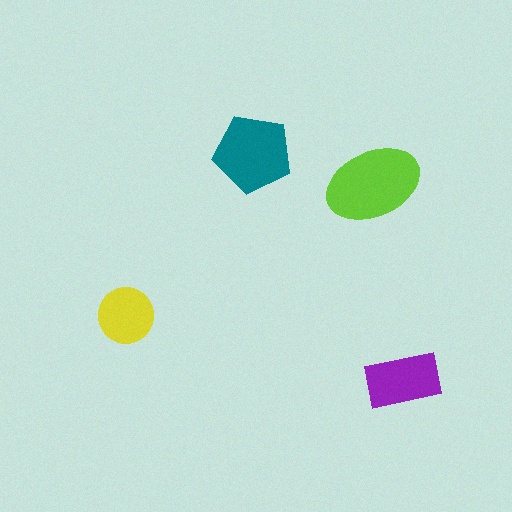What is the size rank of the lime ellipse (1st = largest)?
1st.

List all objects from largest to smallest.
The lime ellipse, the teal pentagon, the purple rectangle, the yellow circle.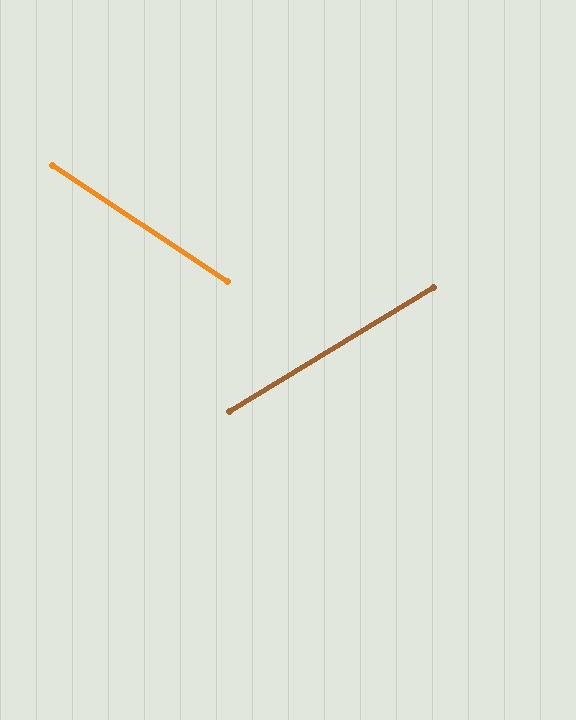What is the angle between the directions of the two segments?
Approximately 65 degrees.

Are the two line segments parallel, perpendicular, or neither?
Neither parallel nor perpendicular — they differ by about 65°.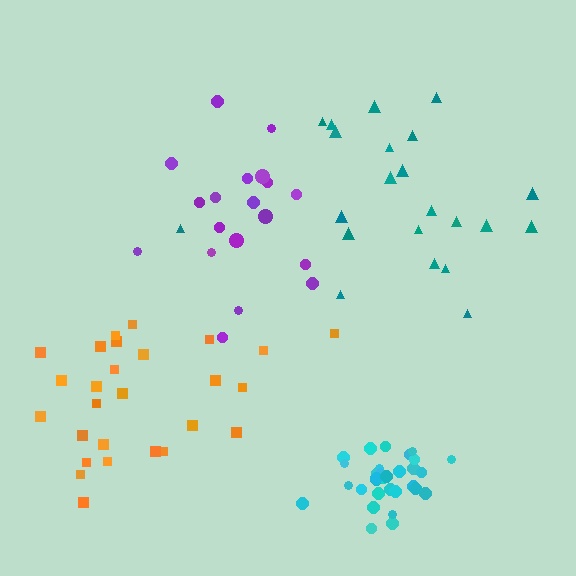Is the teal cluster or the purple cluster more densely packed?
Purple.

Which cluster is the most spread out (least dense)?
Teal.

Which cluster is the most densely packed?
Cyan.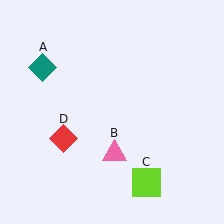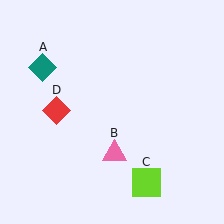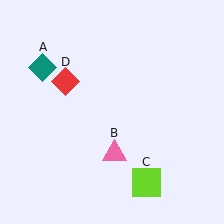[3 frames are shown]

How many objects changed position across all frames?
1 object changed position: red diamond (object D).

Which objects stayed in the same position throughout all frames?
Teal diamond (object A) and pink triangle (object B) and lime square (object C) remained stationary.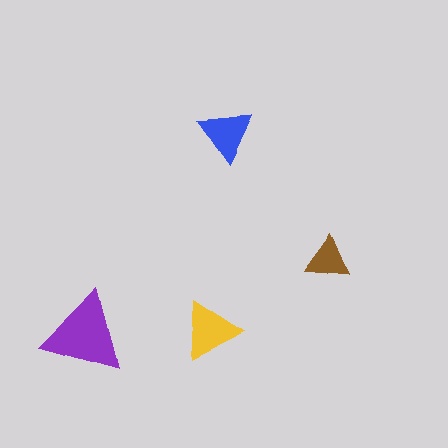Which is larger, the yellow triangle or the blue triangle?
The yellow one.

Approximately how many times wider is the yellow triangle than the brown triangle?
About 1.5 times wider.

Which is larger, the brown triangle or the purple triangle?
The purple one.